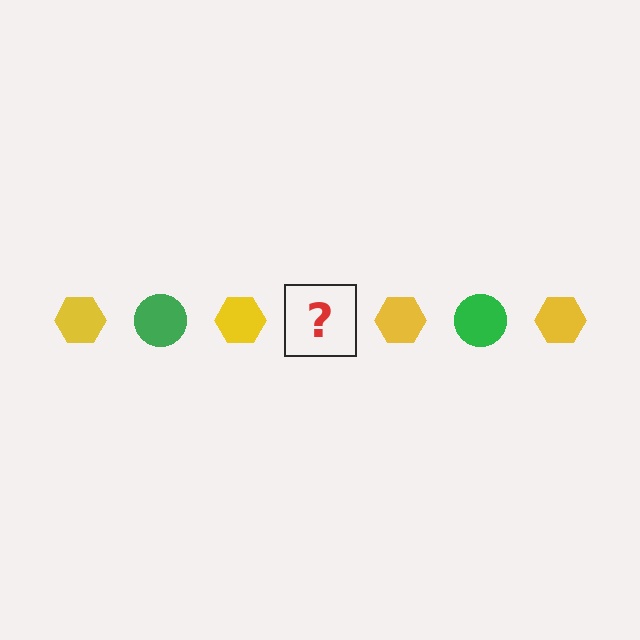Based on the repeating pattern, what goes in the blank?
The blank should be a green circle.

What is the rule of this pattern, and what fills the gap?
The rule is that the pattern alternates between yellow hexagon and green circle. The gap should be filled with a green circle.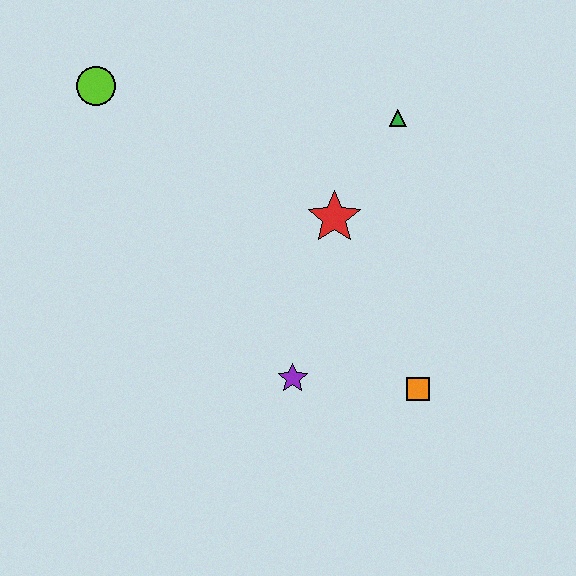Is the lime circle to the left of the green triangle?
Yes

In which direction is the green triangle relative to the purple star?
The green triangle is above the purple star.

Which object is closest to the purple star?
The orange square is closest to the purple star.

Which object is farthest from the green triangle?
The lime circle is farthest from the green triangle.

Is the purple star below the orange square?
No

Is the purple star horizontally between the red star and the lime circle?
Yes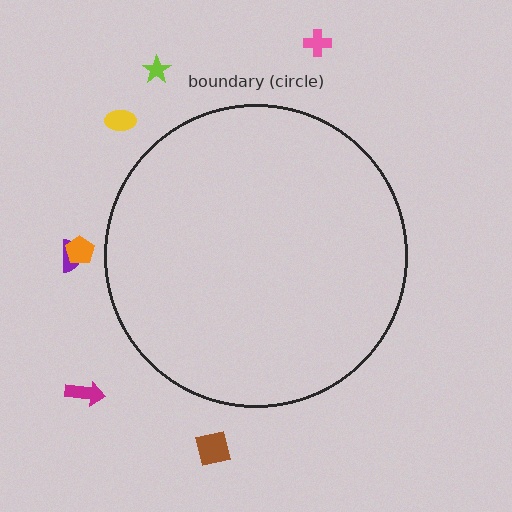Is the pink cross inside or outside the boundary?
Outside.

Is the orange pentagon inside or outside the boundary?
Outside.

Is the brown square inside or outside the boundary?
Outside.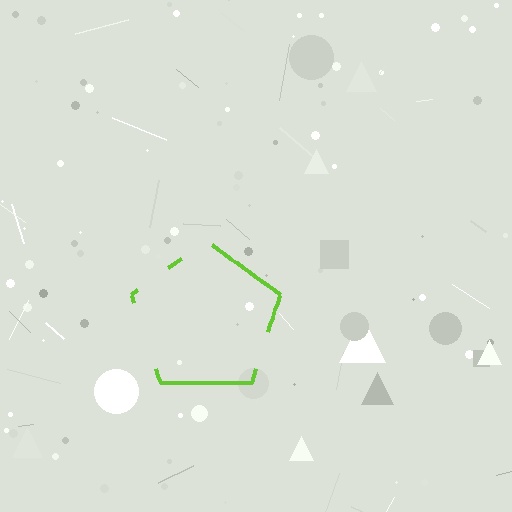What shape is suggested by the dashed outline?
The dashed outline suggests a pentagon.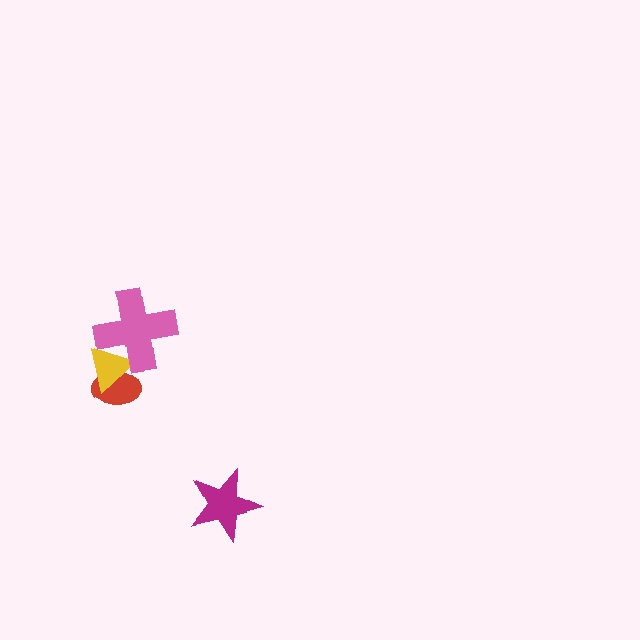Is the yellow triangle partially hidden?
Yes, it is partially covered by another shape.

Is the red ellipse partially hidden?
Yes, it is partially covered by another shape.